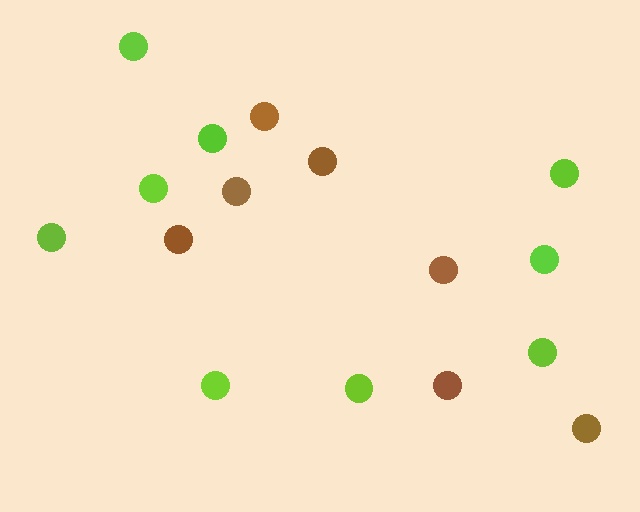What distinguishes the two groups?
There are 2 groups: one group of brown circles (7) and one group of lime circles (9).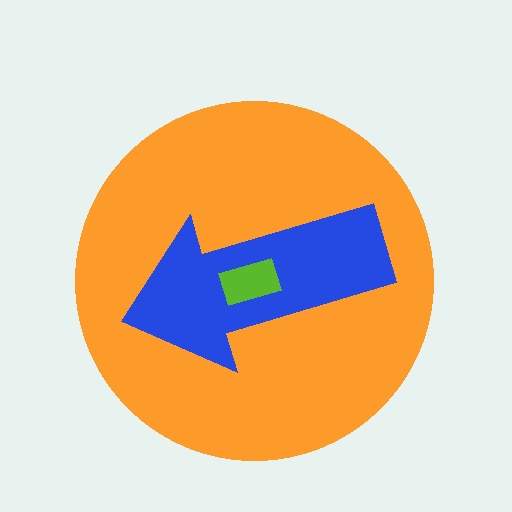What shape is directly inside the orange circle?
The blue arrow.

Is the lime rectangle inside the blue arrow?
Yes.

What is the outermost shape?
The orange circle.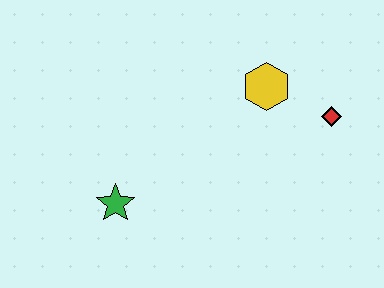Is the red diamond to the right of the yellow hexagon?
Yes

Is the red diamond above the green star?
Yes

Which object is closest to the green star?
The yellow hexagon is closest to the green star.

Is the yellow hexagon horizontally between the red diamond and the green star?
Yes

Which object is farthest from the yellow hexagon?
The green star is farthest from the yellow hexagon.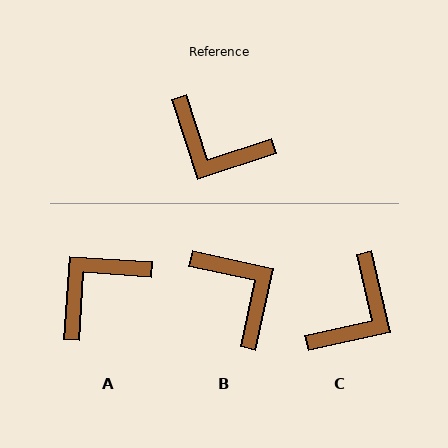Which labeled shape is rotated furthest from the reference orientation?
B, about 150 degrees away.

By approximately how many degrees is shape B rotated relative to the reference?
Approximately 150 degrees counter-clockwise.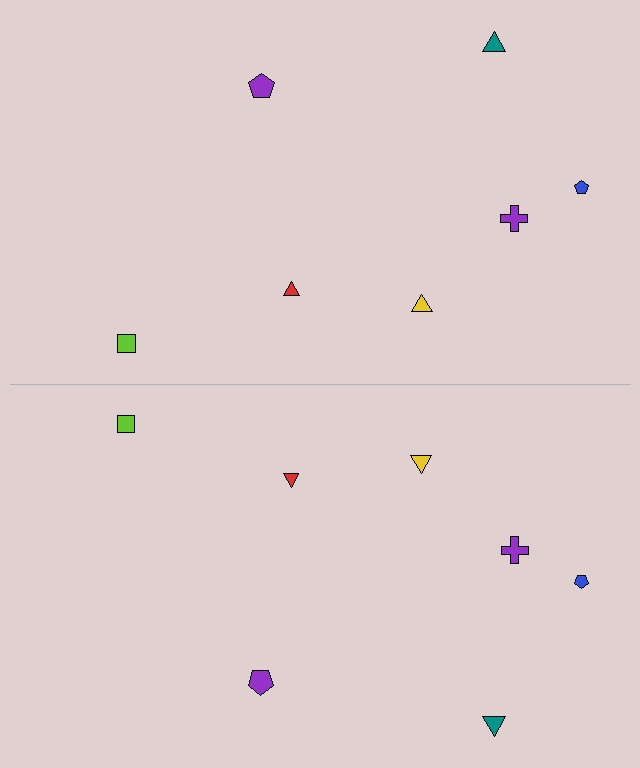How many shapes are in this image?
There are 14 shapes in this image.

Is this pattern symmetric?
Yes, this pattern has bilateral (reflection) symmetry.